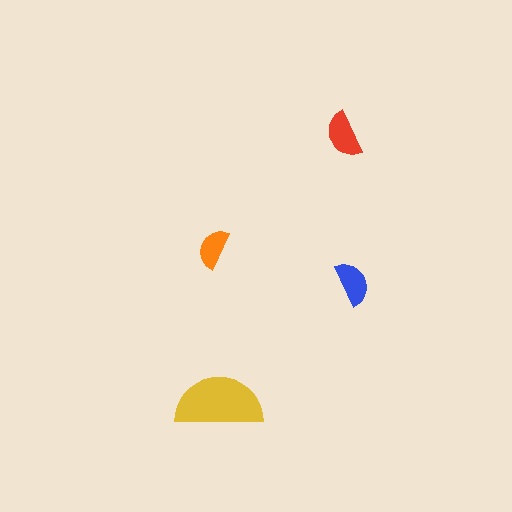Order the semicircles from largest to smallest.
the yellow one, the red one, the blue one, the orange one.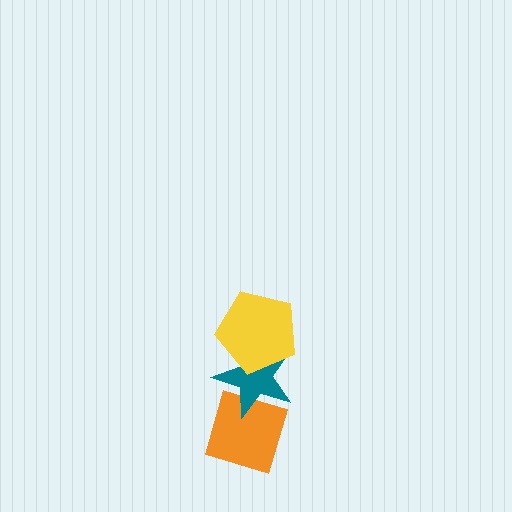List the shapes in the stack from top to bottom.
From top to bottom: the yellow pentagon, the teal star, the orange diamond.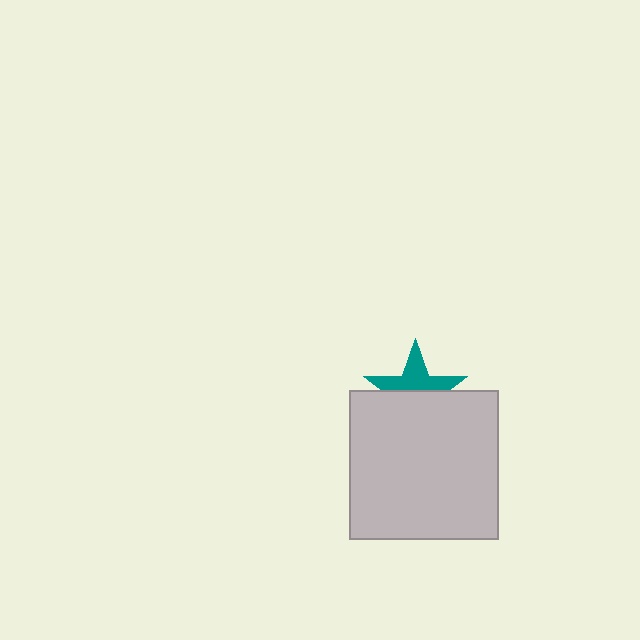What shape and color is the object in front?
The object in front is a light gray square.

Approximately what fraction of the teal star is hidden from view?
Roughly 52% of the teal star is hidden behind the light gray square.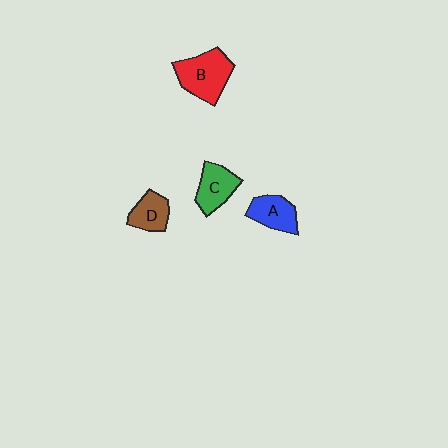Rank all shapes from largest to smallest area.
From largest to smallest: B (red), C (green), A (blue), D (brown).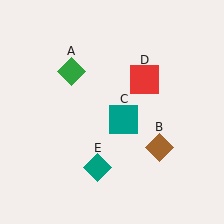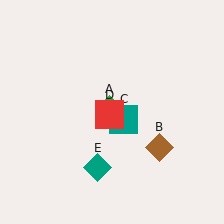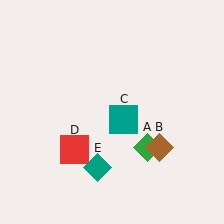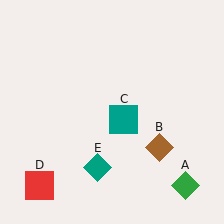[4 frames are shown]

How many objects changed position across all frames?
2 objects changed position: green diamond (object A), red square (object D).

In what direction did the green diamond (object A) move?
The green diamond (object A) moved down and to the right.